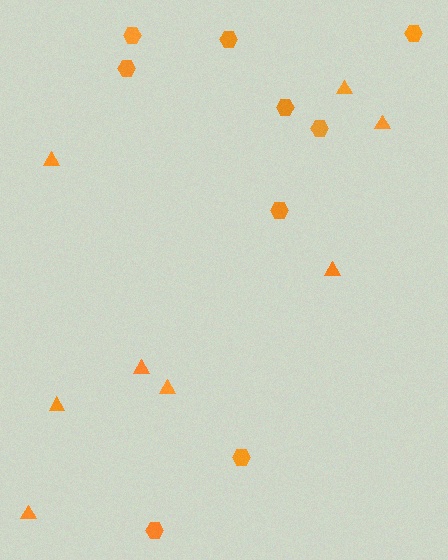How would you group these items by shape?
There are 2 groups: one group of hexagons (9) and one group of triangles (8).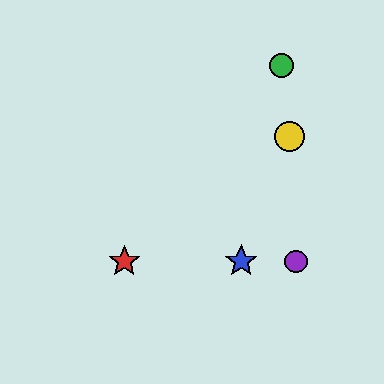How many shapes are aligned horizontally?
3 shapes (the red star, the blue star, the purple circle) are aligned horizontally.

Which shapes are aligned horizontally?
The red star, the blue star, the purple circle are aligned horizontally.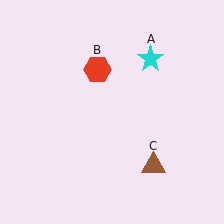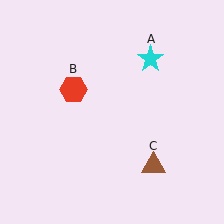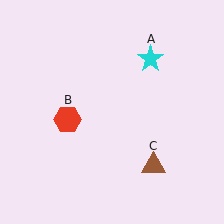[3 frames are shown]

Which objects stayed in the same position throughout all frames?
Cyan star (object A) and brown triangle (object C) remained stationary.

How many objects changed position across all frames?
1 object changed position: red hexagon (object B).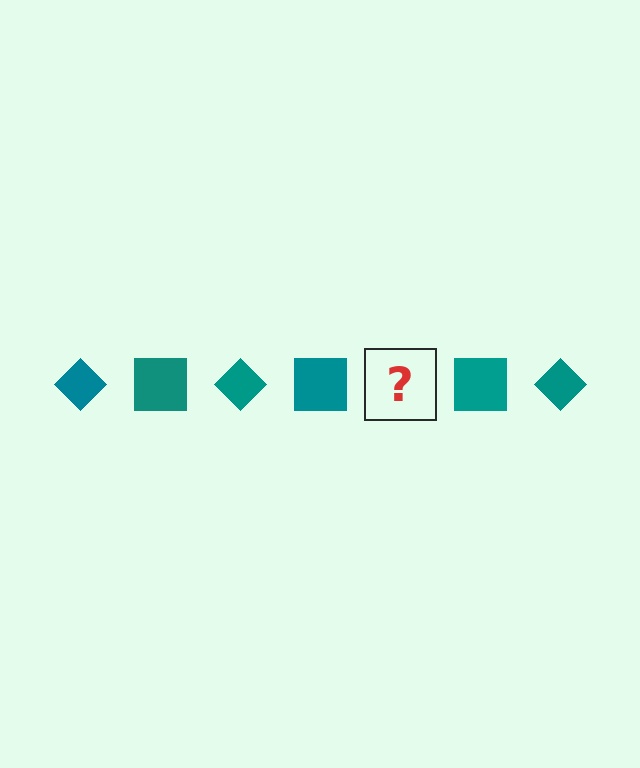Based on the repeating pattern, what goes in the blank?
The blank should be a teal diamond.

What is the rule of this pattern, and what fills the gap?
The rule is that the pattern cycles through diamond, square shapes in teal. The gap should be filled with a teal diamond.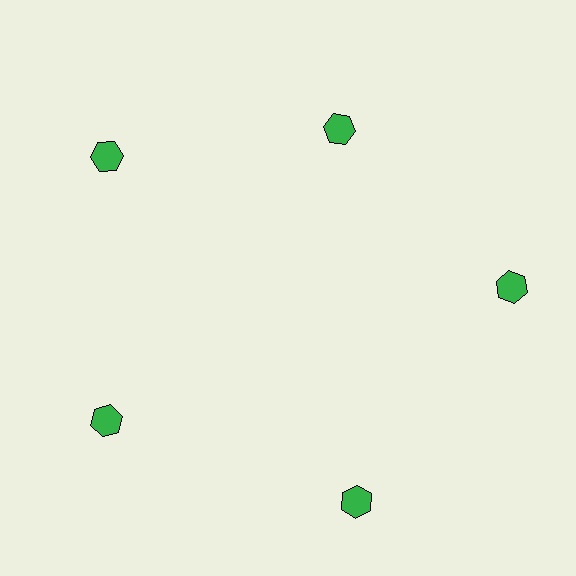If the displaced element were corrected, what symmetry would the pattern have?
It would have 5-fold rotational symmetry — the pattern would map onto itself every 72 degrees.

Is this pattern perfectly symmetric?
No. The 5 green hexagons are arranged in a ring, but one element near the 1 o'clock position is pulled inward toward the center, breaking the 5-fold rotational symmetry.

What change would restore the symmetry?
The symmetry would be restored by moving it outward, back onto the ring so that all 5 hexagons sit at equal angles and equal distance from the center.